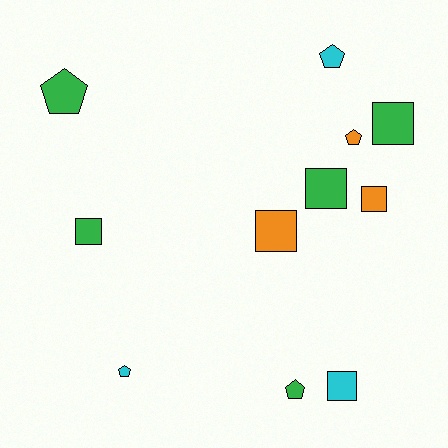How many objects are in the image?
There are 11 objects.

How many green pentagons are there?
There are 2 green pentagons.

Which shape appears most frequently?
Square, with 6 objects.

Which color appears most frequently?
Green, with 5 objects.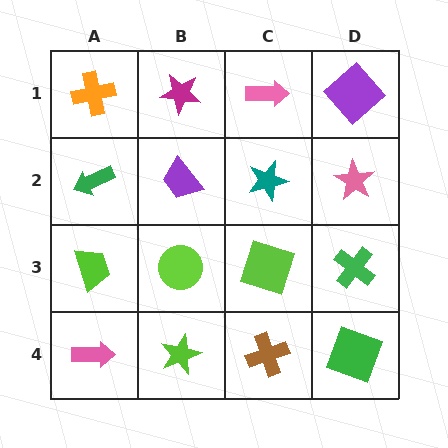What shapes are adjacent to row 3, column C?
A teal star (row 2, column C), a brown cross (row 4, column C), a lime circle (row 3, column B), a green cross (row 3, column D).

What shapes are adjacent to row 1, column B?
A purple trapezoid (row 2, column B), an orange cross (row 1, column A), a pink arrow (row 1, column C).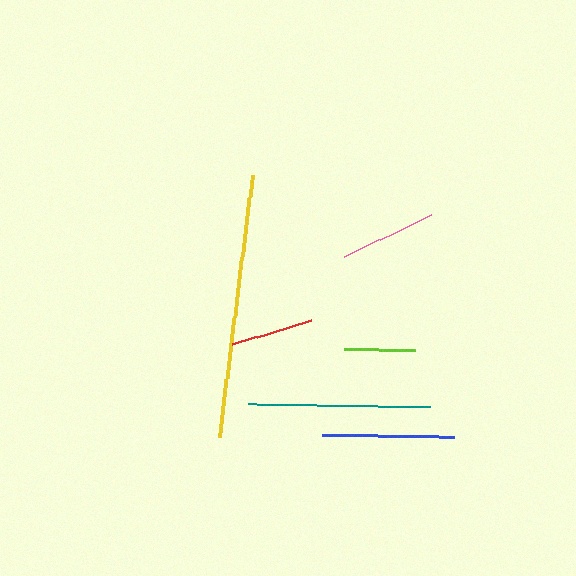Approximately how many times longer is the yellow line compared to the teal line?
The yellow line is approximately 1.4 times the length of the teal line.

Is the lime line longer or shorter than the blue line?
The blue line is longer than the lime line.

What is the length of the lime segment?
The lime segment is approximately 71 pixels long.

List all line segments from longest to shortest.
From longest to shortest: yellow, teal, blue, pink, red, lime.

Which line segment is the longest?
The yellow line is the longest at approximately 263 pixels.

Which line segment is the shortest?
The lime line is the shortest at approximately 71 pixels.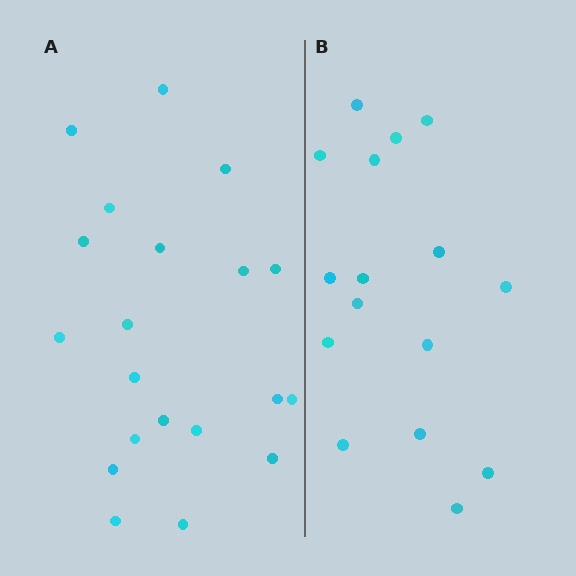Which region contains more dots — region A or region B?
Region A (the left region) has more dots.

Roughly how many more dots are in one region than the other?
Region A has about 4 more dots than region B.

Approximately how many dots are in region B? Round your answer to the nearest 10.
About 20 dots. (The exact count is 16, which rounds to 20.)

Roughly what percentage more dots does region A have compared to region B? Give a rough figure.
About 25% more.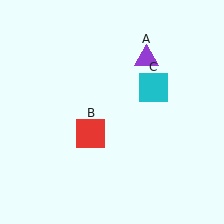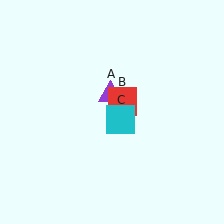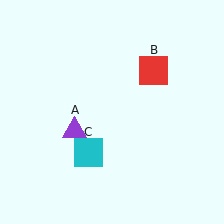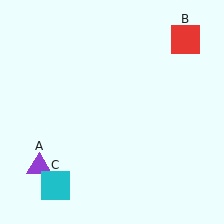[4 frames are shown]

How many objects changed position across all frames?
3 objects changed position: purple triangle (object A), red square (object B), cyan square (object C).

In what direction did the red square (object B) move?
The red square (object B) moved up and to the right.